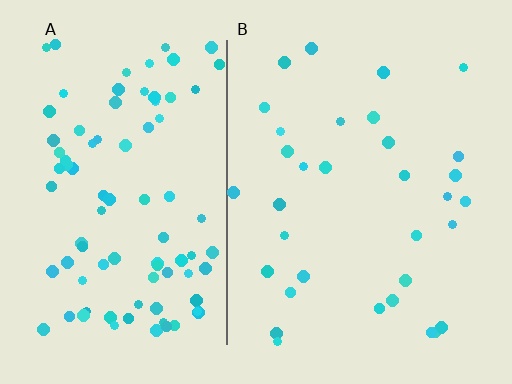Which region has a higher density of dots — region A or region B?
A (the left).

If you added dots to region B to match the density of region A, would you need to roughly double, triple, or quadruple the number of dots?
Approximately triple.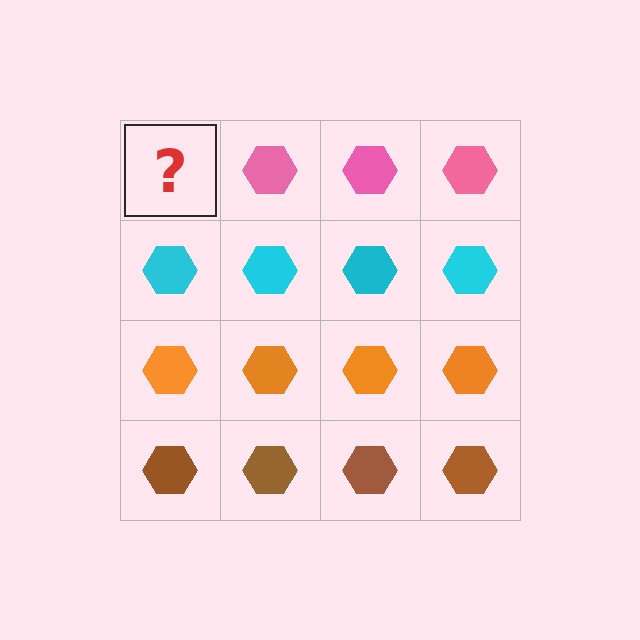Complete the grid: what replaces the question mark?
The question mark should be replaced with a pink hexagon.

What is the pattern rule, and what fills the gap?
The rule is that each row has a consistent color. The gap should be filled with a pink hexagon.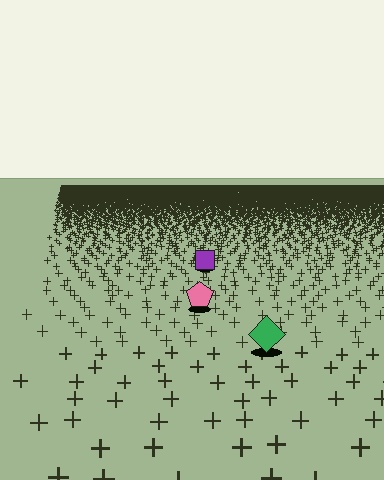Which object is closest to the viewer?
The green diamond is closest. The texture marks near it are larger and more spread out.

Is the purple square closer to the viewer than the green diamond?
No. The green diamond is closer — you can tell from the texture gradient: the ground texture is coarser near it.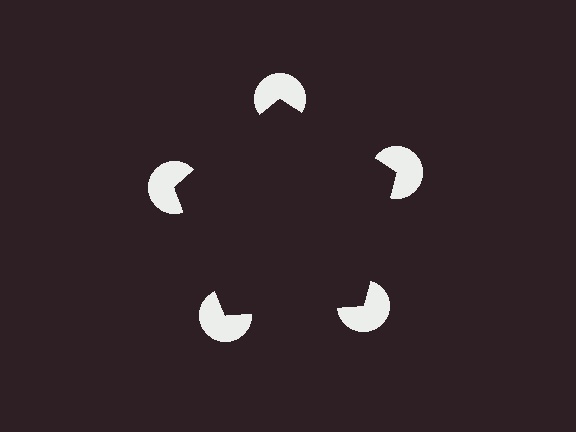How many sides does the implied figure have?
5 sides.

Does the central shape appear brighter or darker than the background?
It typically appears slightly darker than the background, even though no actual brightness change is drawn.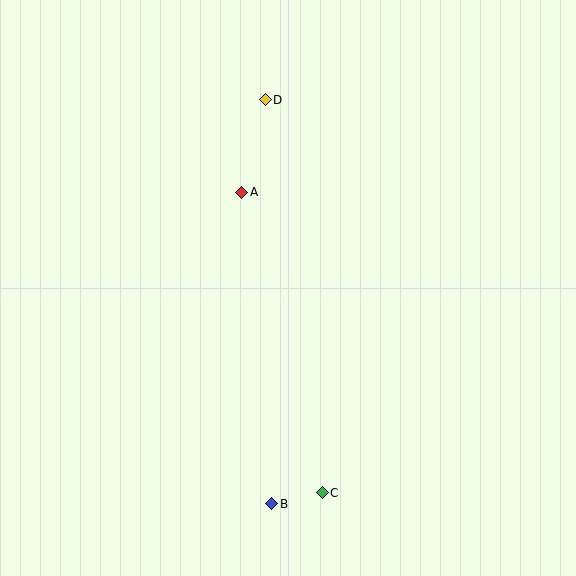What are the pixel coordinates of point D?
Point D is at (265, 100).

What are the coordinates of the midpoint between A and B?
The midpoint between A and B is at (257, 348).